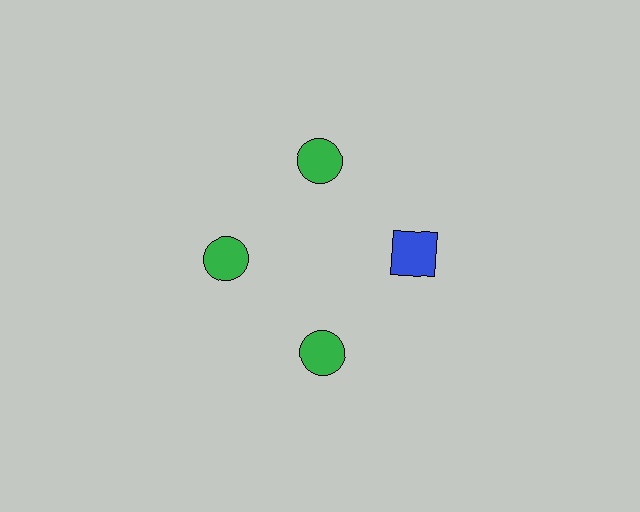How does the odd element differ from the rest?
It differs in both color (blue instead of green) and shape (square instead of circle).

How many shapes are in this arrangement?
There are 4 shapes arranged in a ring pattern.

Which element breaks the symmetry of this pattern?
The blue square at roughly the 3 o'clock position breaks the symmetry. All other shapes are green circles.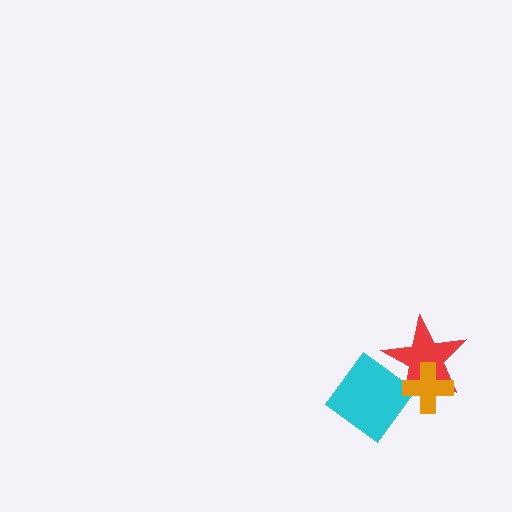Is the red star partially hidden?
Yes, it is partially covered by another shape.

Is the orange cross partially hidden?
No, no other shape covers it.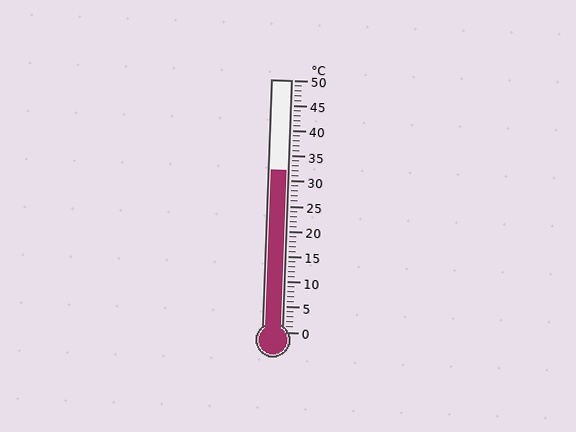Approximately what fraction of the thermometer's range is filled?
The thermometer is filled to approximately 65% of its range.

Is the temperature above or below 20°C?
The temperature is above 20°C.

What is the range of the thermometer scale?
The thermometer scale ranges from 0°C to 50°C.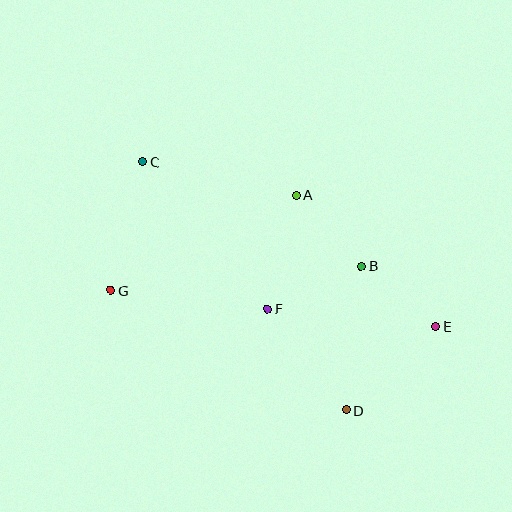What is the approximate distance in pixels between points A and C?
The distance between A and C is approximately 157 pixels.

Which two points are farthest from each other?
Points C and E are farthest from each other.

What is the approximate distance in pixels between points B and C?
The distance between B and C is approximately 242 pixels.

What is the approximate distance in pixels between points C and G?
The distance between C and G is approximately 133 pixels.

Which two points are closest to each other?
Points B and E are closest to each other.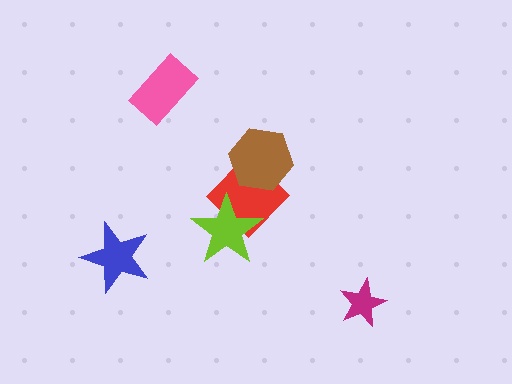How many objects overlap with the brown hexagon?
1 object overlaps with the brown hexagon.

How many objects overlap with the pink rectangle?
0 objects overlap with the pink rectangle.